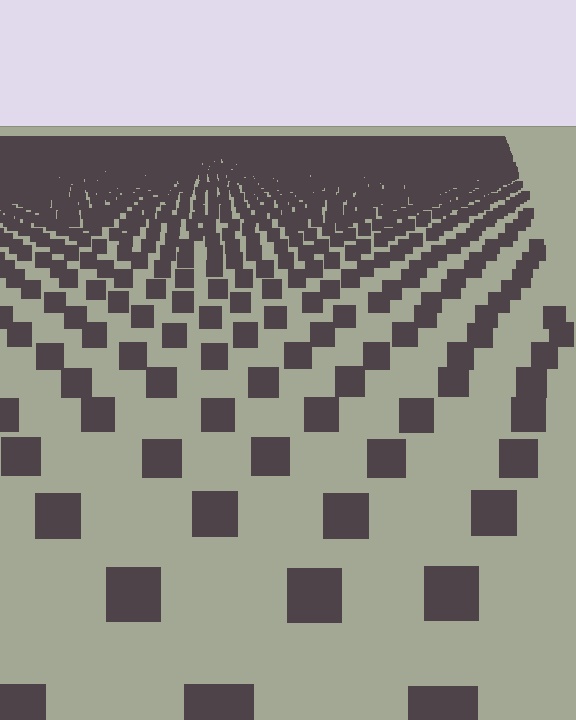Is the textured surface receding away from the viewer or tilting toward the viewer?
The surface is receding away from the viewer. Texture elements get smaller and denser toward the top.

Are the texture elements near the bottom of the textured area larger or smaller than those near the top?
Larger. Near the bottom, elements are closer to the viewer and appear at a bigger on-screen size.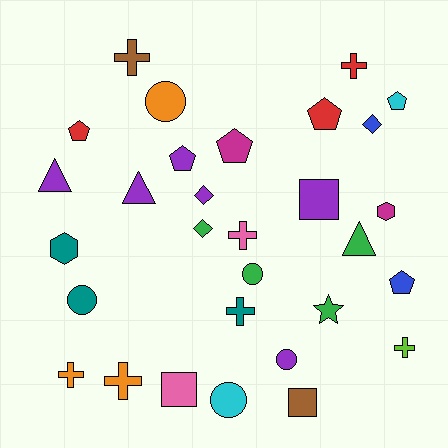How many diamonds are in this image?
There are 3 diamonds.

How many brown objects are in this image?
There are 2 brown objects.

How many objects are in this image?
There are 30 objects.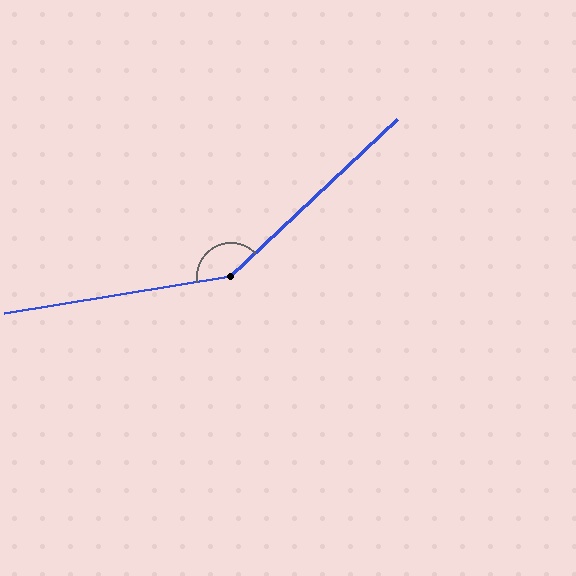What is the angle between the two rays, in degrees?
Approximately 146 degrees.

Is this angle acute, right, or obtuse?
It is obtuse.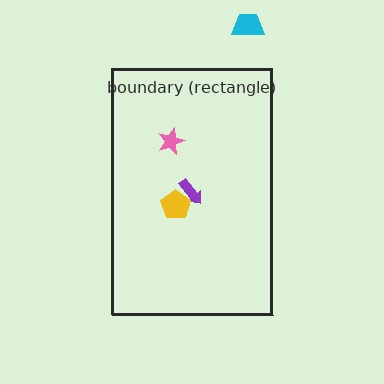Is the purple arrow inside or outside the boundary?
Inside.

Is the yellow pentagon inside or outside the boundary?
Inside.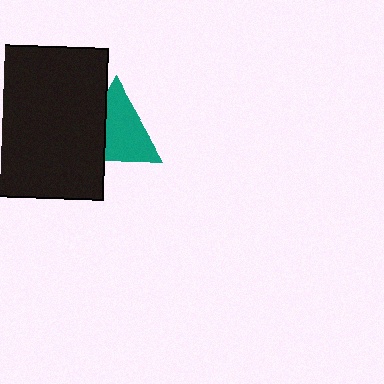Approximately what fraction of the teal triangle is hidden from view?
Roughly 33% of the teal triangle is hidden behind the black square.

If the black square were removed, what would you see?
You would see the complete teal triangle.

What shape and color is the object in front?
The object in front is a black square.